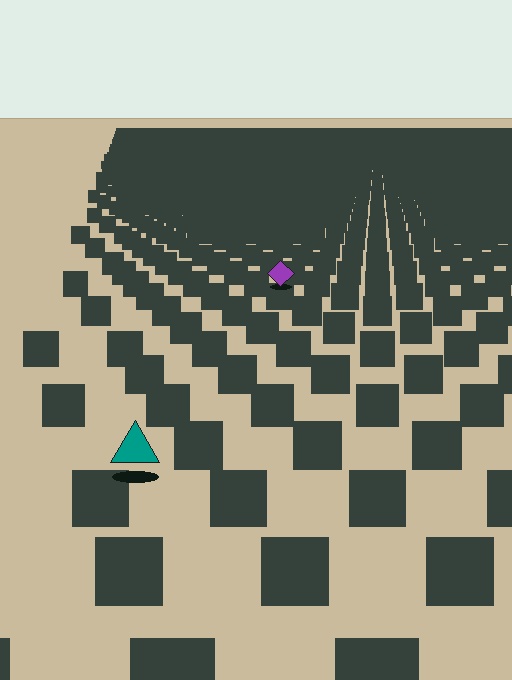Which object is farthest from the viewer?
The purple diamond is farthest from the viewer. It appears smaller and the ground texture around it is denser.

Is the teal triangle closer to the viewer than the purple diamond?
Yes. The teal triangle is closer — you can tell from the texture gradient: the ground texture is coarser near it.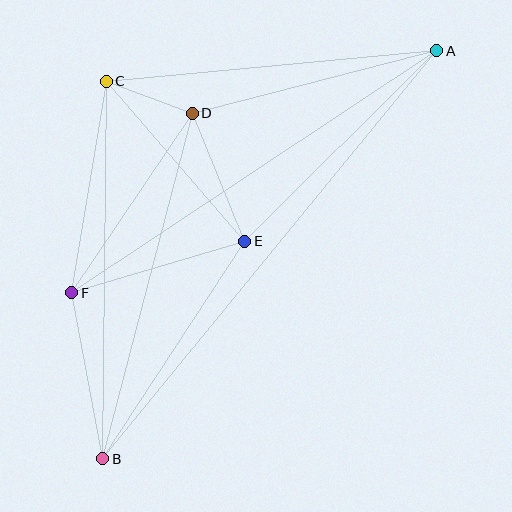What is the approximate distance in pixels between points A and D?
The distance between A and D is approximately 252 pixels.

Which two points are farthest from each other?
Points A and B are farthest from each other.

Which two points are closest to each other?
Points C and D are closest to each other.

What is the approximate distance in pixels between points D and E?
The distance between D and E is approximately 138 pixels.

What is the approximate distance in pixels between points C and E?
The distance between C and E is approximately 211 pixels.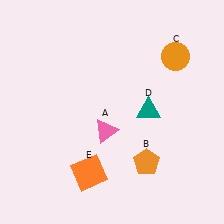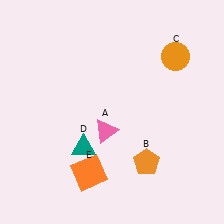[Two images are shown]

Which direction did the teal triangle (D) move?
The teal triangle (D) moved left.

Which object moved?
The teal triangle (D) moved left.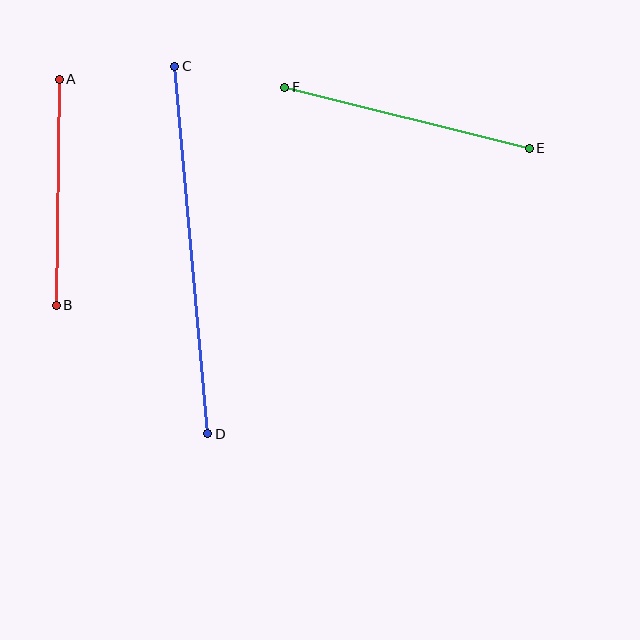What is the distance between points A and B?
The distance is approximately 226 pixels.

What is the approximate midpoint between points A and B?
The midpoint is at approximately (58, 192) pixels.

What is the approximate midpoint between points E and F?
The midpoint is at approximately (407, 118) pixels.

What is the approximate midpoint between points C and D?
The midpoint is at approximately (191, 250) pixels.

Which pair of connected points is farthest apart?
Points C and D are farthest apart.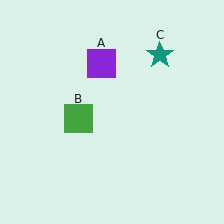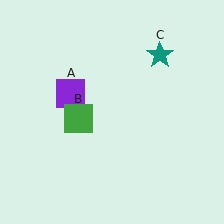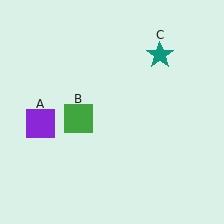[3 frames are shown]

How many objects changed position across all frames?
1 object changed position: purple square (object A).